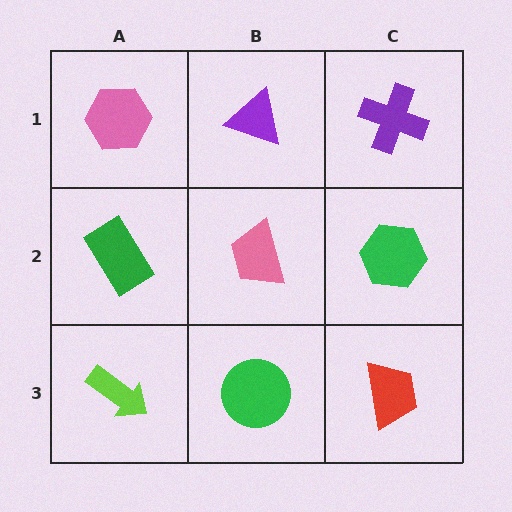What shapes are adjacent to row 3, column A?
A green rectangle (row 2, column A), a green circle (row 3, column B).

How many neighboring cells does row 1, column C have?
2.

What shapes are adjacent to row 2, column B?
A purple triangle (row 1, column B), a green circle (row 3, column B), a green rectangle (row 2, column A), a green hexagon (row 2, column C).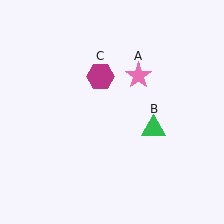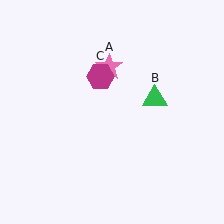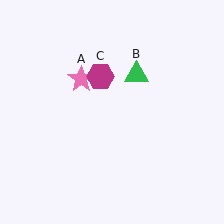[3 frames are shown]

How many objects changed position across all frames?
2 objects changed position: pink star (object A), green triangle (object B).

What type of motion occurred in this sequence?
The pink star (object A), green triangle (object B) rotated counterclockwise around the center of the scene.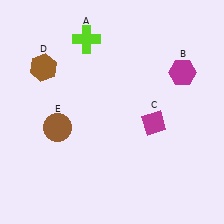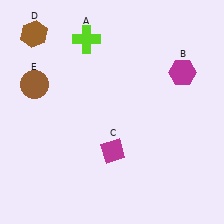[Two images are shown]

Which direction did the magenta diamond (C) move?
The magenta diamond (C) moved left.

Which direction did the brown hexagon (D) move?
The brown hexagon (D) moved up.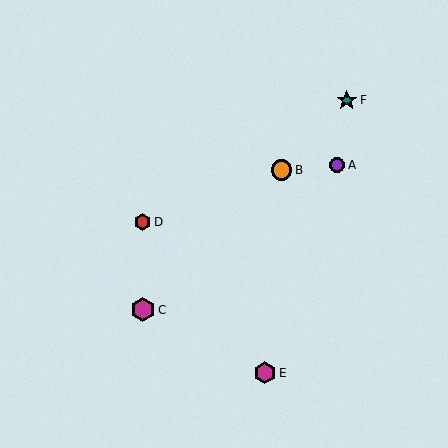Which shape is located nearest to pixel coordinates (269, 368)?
The magenta hexagon (labeled E) at (265, 373) is nearest to that location.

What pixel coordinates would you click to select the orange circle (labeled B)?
Click at (281, 170) to select the orange circle B.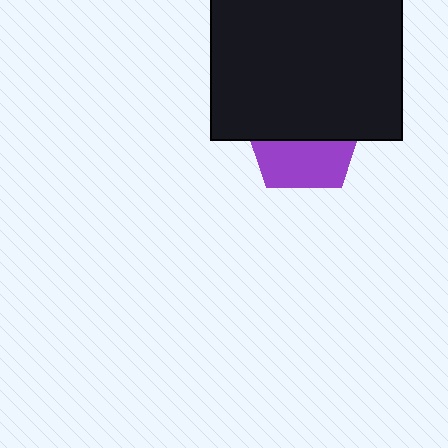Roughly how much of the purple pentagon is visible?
A small part of it is visible (roughly 43%).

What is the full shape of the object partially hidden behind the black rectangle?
The partially hidden object is a purple pentagon.